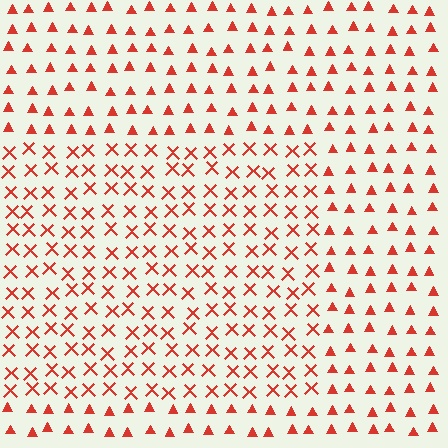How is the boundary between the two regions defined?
The boundary is defined by a change in element shape: X marks inside vs. triangles outside. All elements share the same color and spacing.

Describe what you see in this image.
The image is filled with small red elements arranged in a uniform grid. A rectangle-shaped region contains X marks, while the surrounding area contains triangles. The boundary is defined purely by the change in element shape.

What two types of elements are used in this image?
The image uses X marks inside the rectangle region and triangles outside it.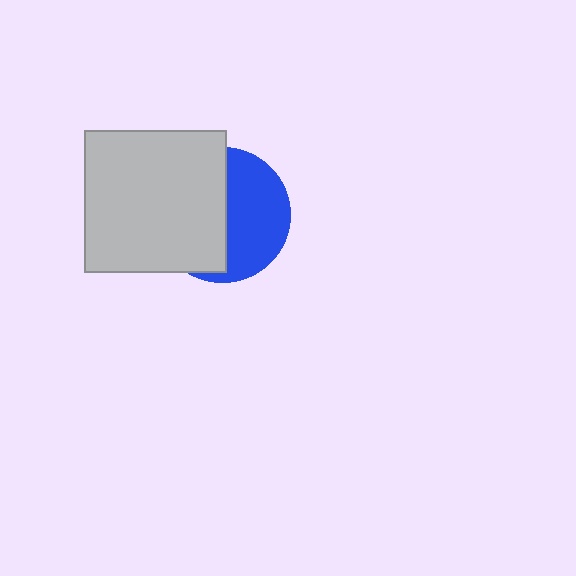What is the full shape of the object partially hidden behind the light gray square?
The partially hidden object is a blue circle.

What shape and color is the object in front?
The object in front is a light gray square.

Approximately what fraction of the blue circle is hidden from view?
Roughly 53% of the blue circle is hidden behind the light gray square.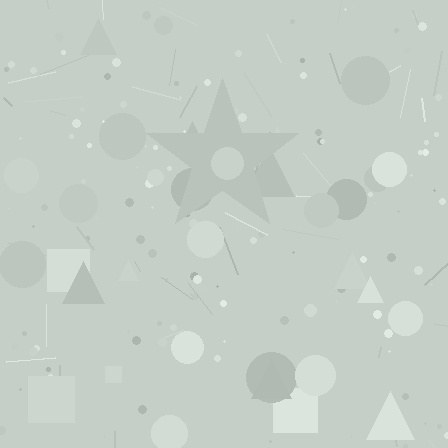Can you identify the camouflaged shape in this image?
The camouflaged shape is a star.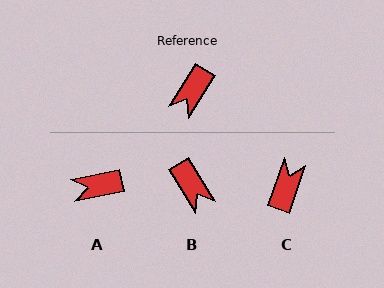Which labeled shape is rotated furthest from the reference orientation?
C, about 167 degrees away.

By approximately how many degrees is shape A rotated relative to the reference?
Approximately 46 degrees clockwise.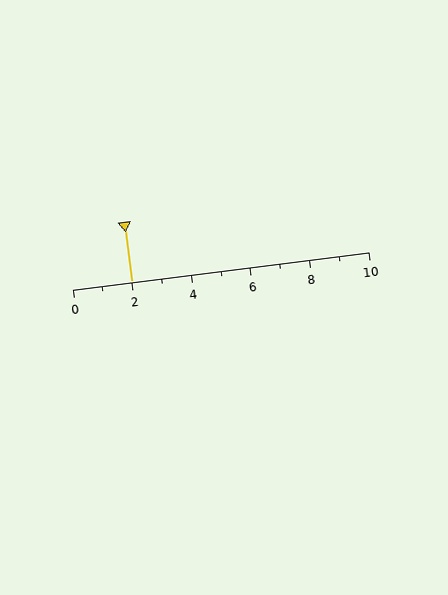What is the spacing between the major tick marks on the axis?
The major ticks are spaced 2 apart.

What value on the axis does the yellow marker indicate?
The marker indicates approximately 2.